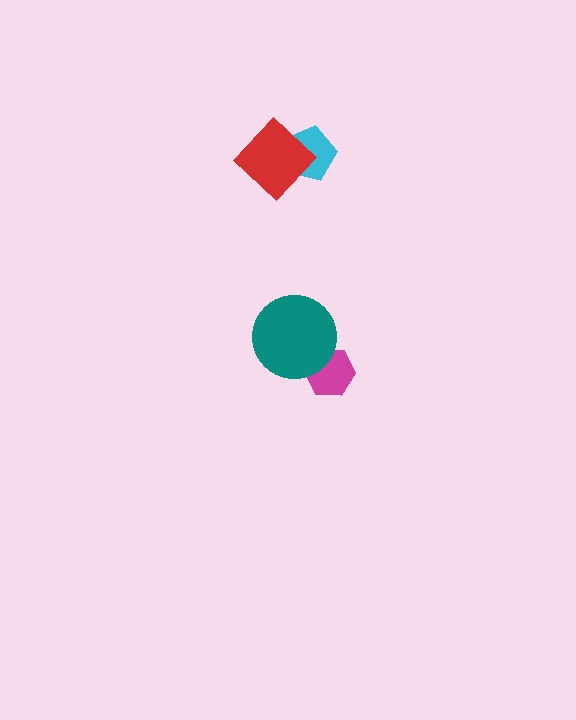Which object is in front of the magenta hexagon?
The teal circle is in front of the magenta hexagon.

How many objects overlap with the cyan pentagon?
1 object overlaps with the cyan pentagon.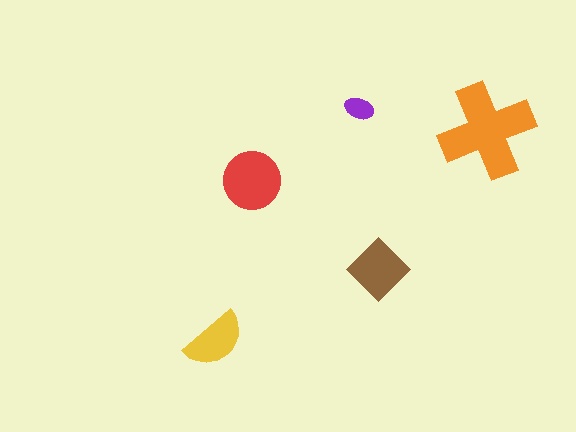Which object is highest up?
The purple ellipse is topmost.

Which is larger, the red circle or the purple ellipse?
The red circle.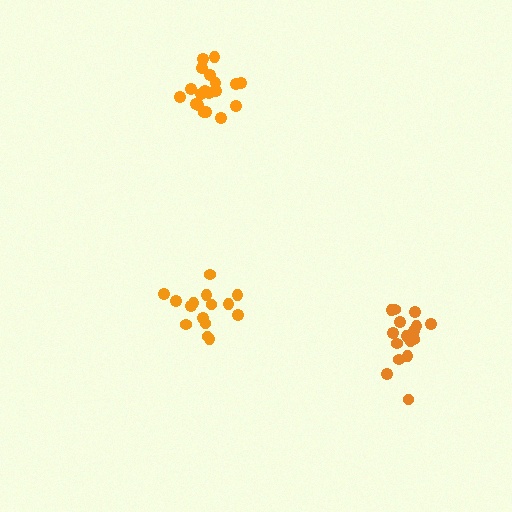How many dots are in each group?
Group 1: 17 dots, Group 2: 19 dots, Group 3: 15 dots (51 total).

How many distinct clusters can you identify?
There are 3 distinct clusters.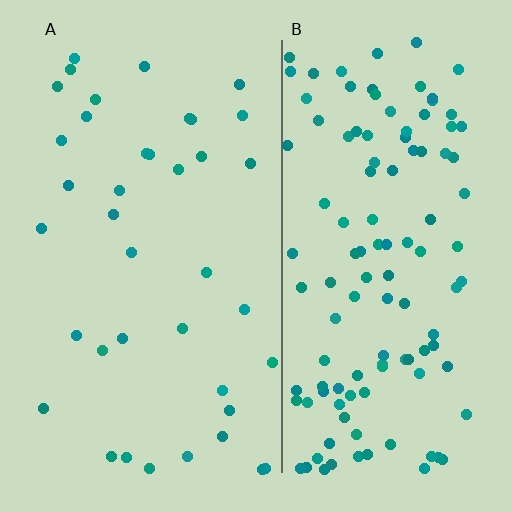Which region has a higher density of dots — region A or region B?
B (the right).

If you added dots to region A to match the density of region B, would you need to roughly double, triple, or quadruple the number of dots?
Approximately triple.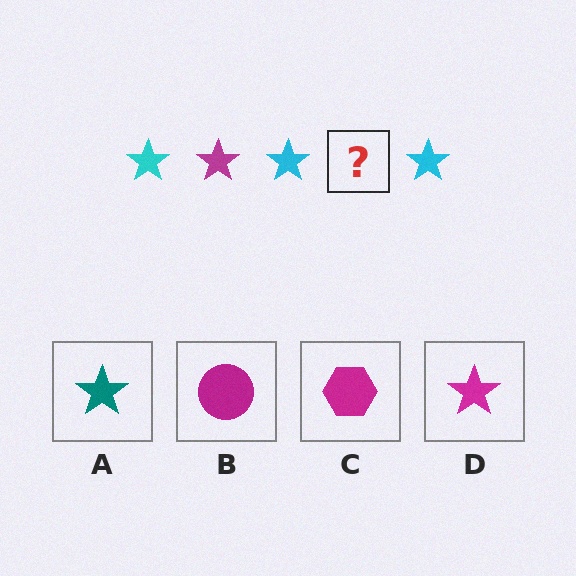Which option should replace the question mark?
Option D.